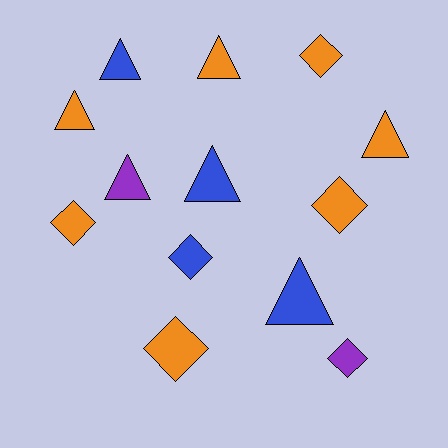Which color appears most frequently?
Orange, with 7 objects.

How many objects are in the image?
There are 13 objects.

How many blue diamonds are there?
There is 1 blue diamond.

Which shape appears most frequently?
Triangle, with 7 objects.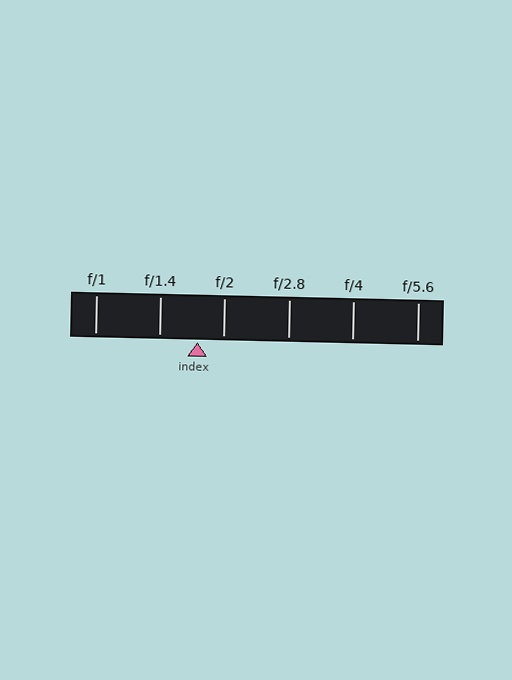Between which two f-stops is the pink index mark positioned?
The index mark is between f/1.4 and f/2.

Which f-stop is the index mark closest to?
The index mark is closest to f/2.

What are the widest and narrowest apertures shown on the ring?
The widest aperture shown is f/1 and the narrowest is f/5.6.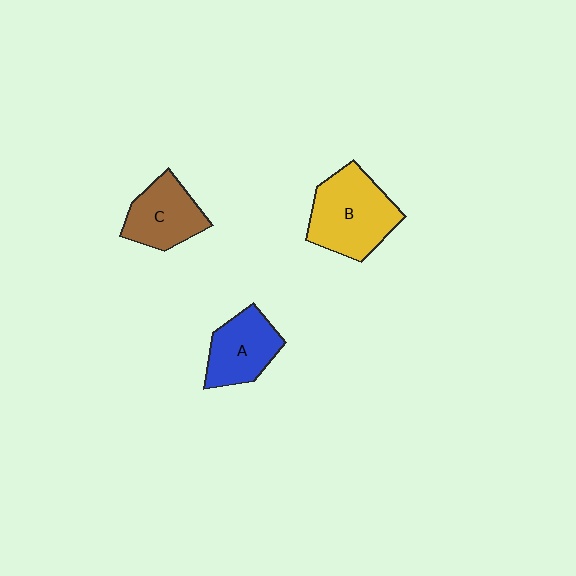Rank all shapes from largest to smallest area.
From largest to smallest: B (yellow), C (brown), A (blue).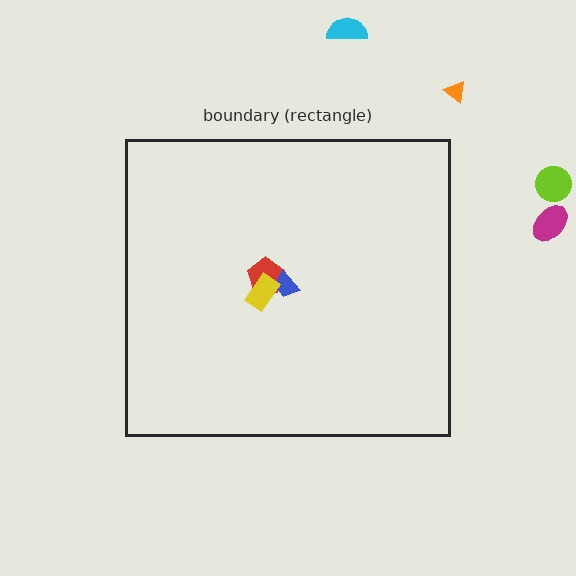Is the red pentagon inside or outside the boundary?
Inside.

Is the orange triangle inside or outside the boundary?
Outside.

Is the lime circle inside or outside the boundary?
Outside.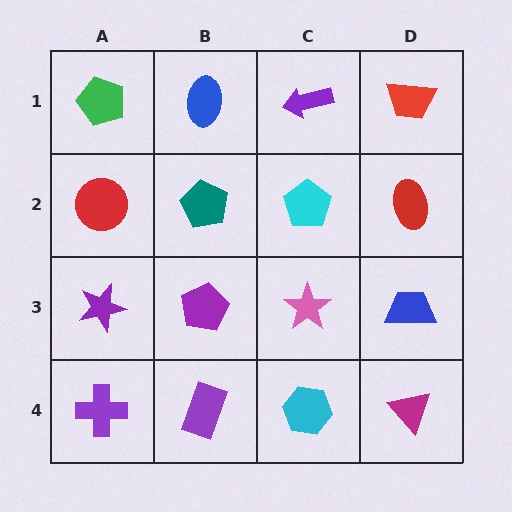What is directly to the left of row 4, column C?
A purple rectangle.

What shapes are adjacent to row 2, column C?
A purple arrow (row 1, column C), a pink star (row 3, column C), a teal pentagon (row 2, column B), a red ellipse (row 2, column D).